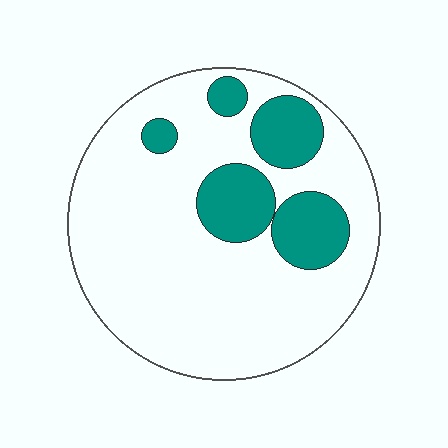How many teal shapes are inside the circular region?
5.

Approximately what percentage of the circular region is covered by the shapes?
Approximately 20%.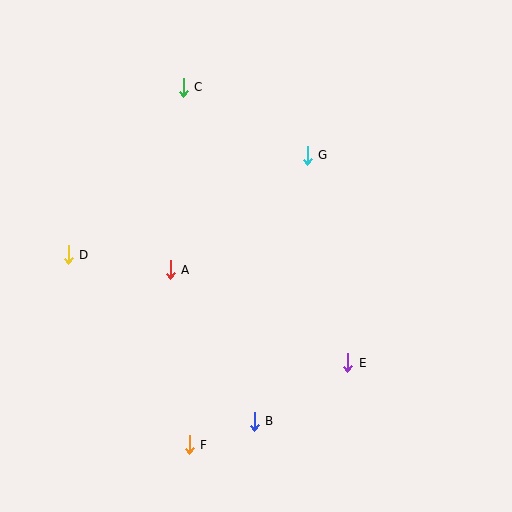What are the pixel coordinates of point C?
Point C is at (183, 87).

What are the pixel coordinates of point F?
Point F is at (189, 445).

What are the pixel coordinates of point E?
Point E is at (347, 363).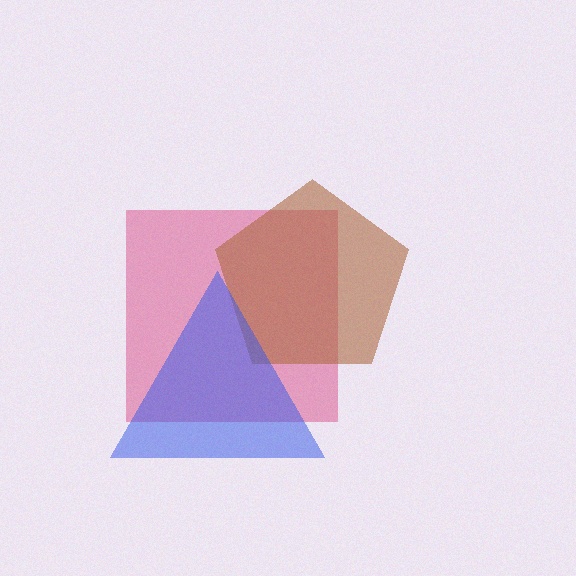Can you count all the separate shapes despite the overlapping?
Yes, there are 3 separate shapes.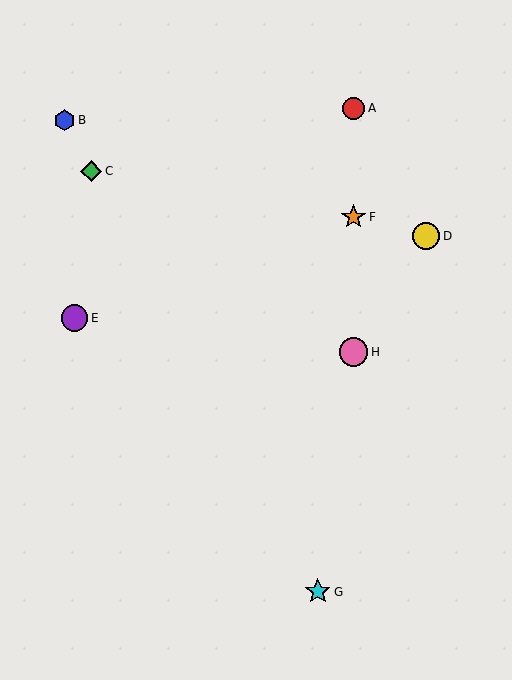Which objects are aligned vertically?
Objects A, F, H are aligned vertically.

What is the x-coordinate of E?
Object E is at x≈75.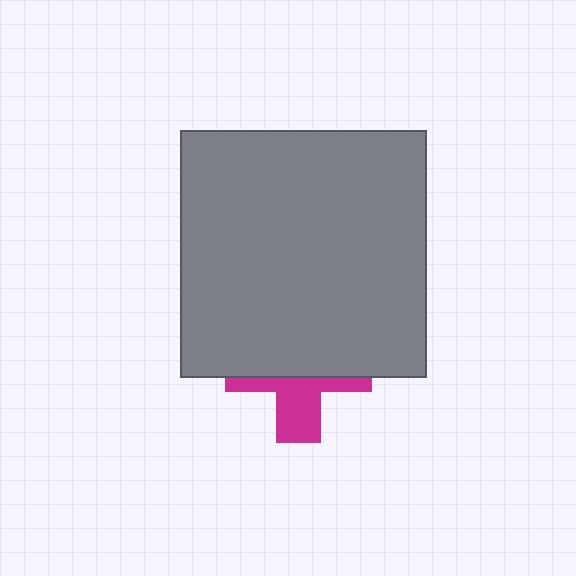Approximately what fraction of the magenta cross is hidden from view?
Roughly 60% of the magenta cross is hidden behind the gray rectangle.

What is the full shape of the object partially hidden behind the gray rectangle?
The partially hidden object is a magenta cross.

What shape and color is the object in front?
The object in front is a gray rectangle.